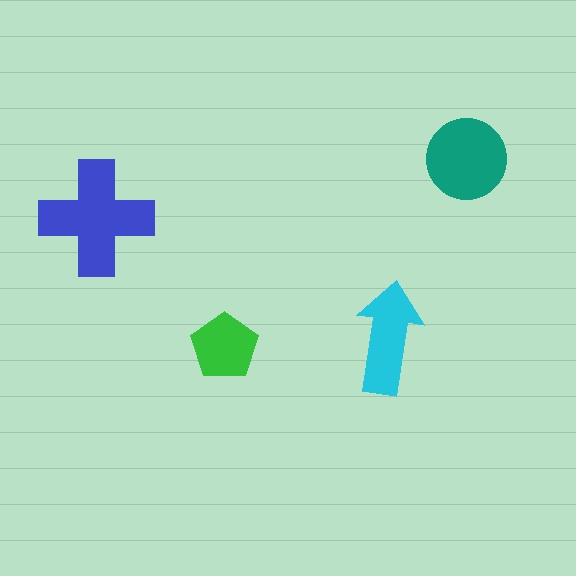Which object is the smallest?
The green pentagon.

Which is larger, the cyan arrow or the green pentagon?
The cyan arrow.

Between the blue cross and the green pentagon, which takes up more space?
The blue cross.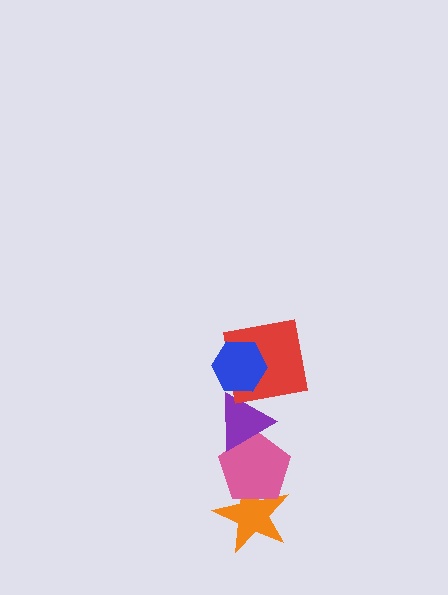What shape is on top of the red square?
The blue hexagon is on top of the red square.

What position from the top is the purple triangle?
The purple triangle is 3rd from the top.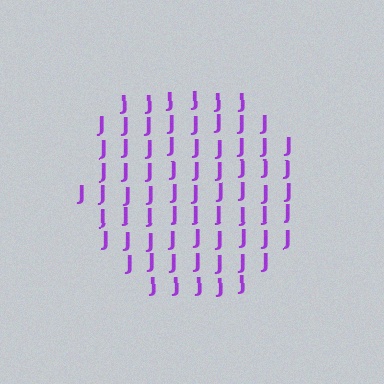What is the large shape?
The large shape is a circle.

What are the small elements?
The small elements are letter J's.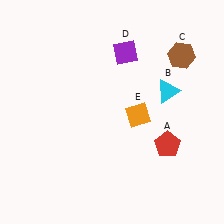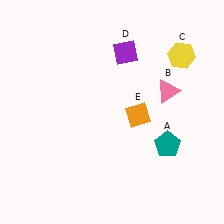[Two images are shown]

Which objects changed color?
A changed from red to teal. B changed from cyan to pink. C changed from brown to yellow.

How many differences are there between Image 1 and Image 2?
There are 3 differences between the two images.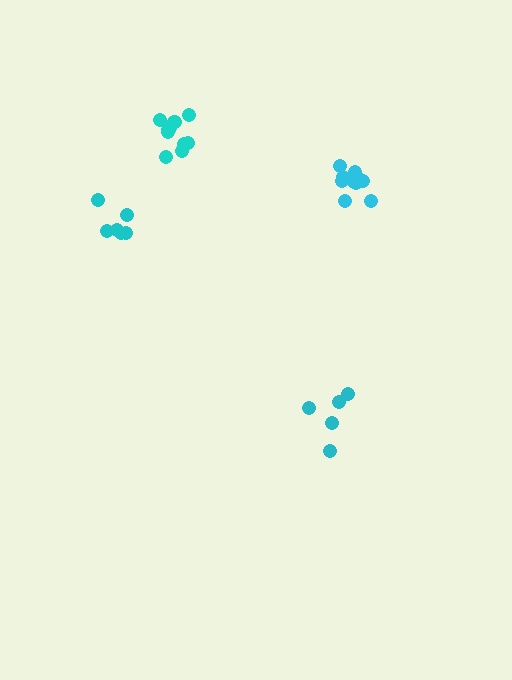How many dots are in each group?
Group 1: 5 dots, Group 2: 10 dots, Group 3: 10 dots, Group 4: 6 dots (31 total).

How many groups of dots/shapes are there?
There are 4 groups.